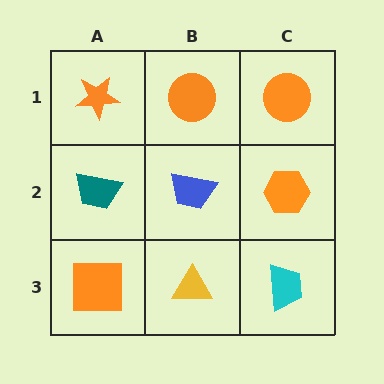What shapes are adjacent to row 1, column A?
A teal trapezoid (row 2, column A), an orange circle (row 1, column B).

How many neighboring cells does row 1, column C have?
2.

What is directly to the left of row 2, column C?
A blue trapezoid.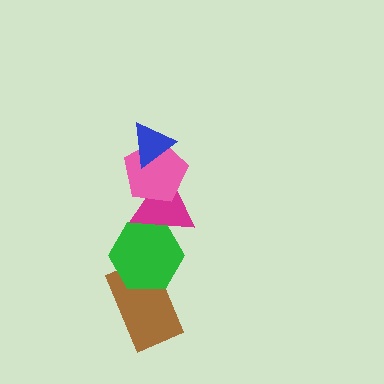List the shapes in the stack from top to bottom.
From top to bottom: the blue triangle, the pink pentagon, the magenta triangle, the green hexagon, the brown rectangle.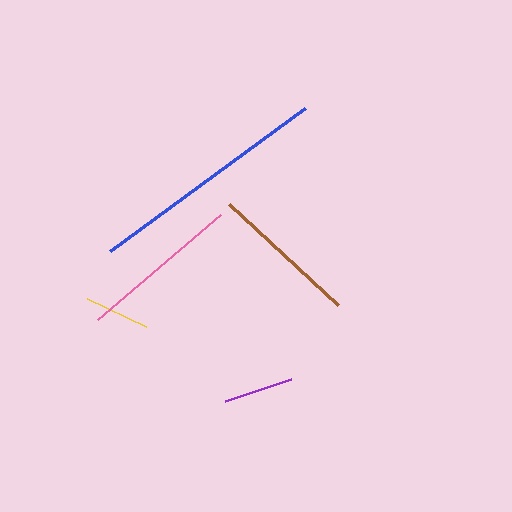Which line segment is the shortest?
The yellow line is the shortest at approximately 65 pixels.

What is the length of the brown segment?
The brown segment is approximately 149 pixels long.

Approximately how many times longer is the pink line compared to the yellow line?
The pink line is approximately 2.5 times the length of the yellow line.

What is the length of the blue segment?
The blue segment is approximately 241 pixels long.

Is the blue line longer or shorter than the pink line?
The blue line is longer than the pink line.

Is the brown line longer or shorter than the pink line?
The pink line is longer than the brown line.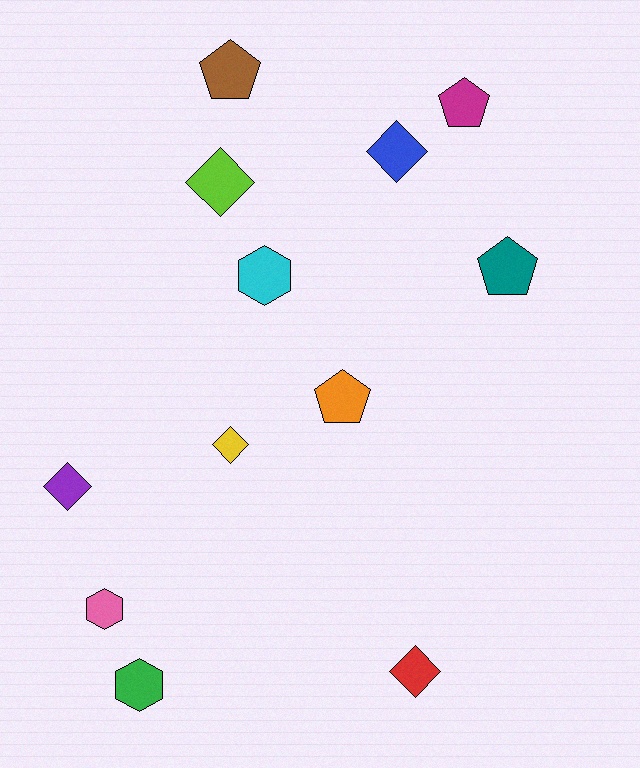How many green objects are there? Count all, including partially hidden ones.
There is 1 green object.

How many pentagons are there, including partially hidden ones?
There are 4 pentagons.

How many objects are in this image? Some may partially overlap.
There are 12 objects.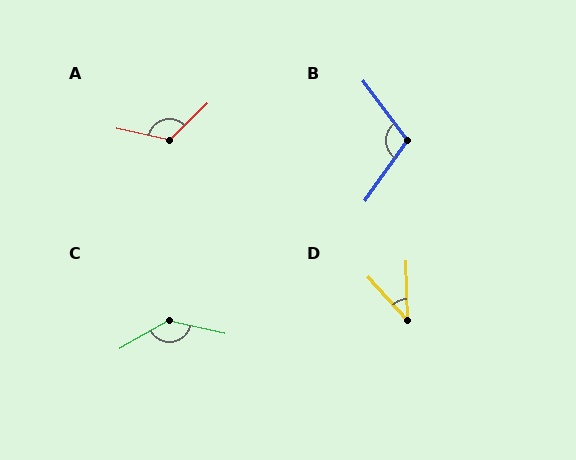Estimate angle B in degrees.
Approximately 108 degrees.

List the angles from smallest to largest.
D (40°), B (108°), A (124°), C (138°).